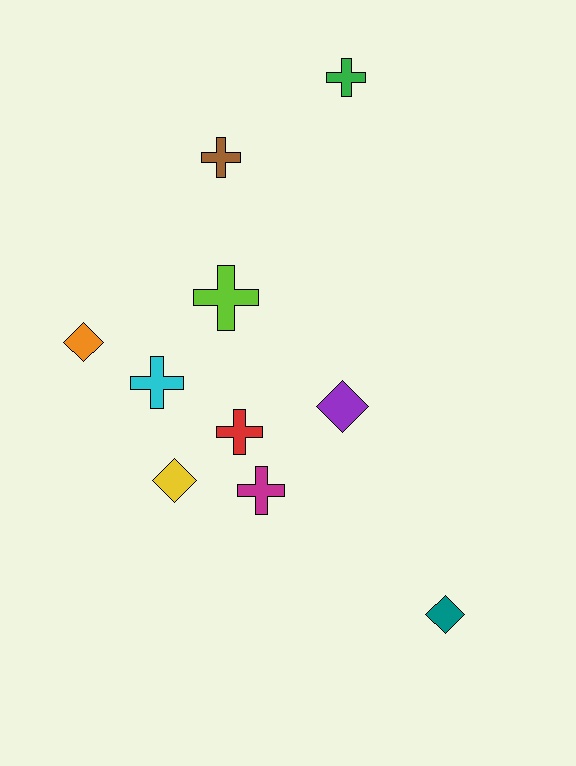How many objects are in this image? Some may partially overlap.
There are 10 objects.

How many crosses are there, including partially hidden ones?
There are 6 crosses.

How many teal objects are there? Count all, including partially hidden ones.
There is 1 teal object.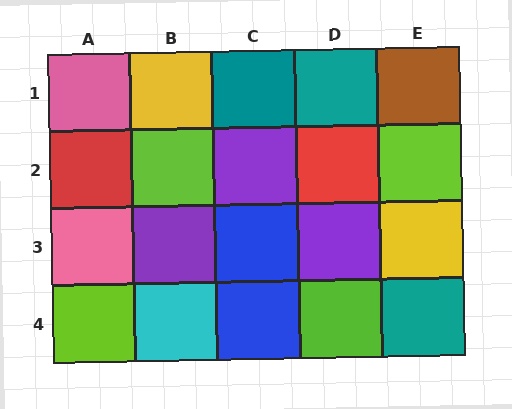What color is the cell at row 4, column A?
Lime.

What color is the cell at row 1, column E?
Brown.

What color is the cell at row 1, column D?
Teal.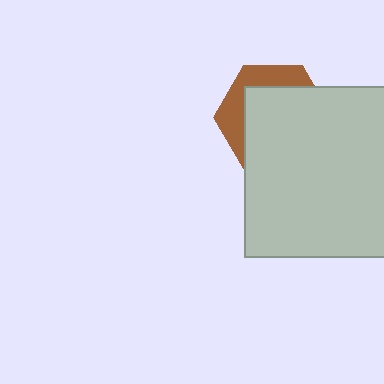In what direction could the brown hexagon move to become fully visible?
The brown hexagon could move toward the upper-left. That would shift it out from behind the light gray square entirely.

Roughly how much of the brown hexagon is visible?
A small part of it is visible (roughly 31%).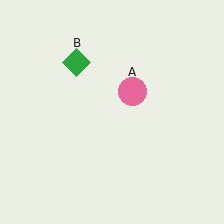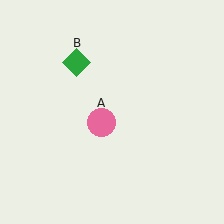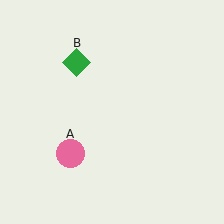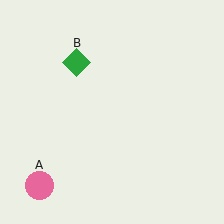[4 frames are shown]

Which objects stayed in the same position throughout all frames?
Green diamond (object B) remained stationary.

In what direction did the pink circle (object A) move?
The pink circle (object A) moved down and to the left.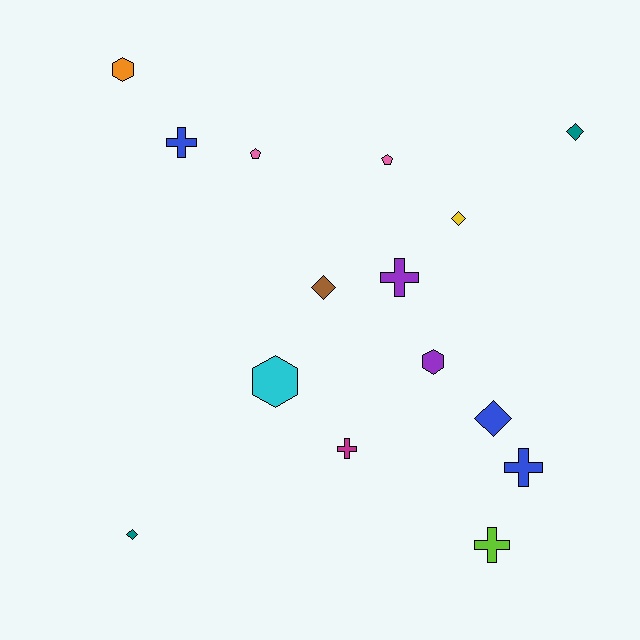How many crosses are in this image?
There are 5 crosses.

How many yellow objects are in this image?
There is 1 yellow object.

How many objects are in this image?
There are 15 objects.